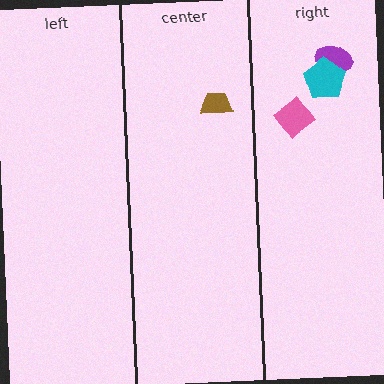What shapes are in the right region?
The pink diamond, the purple ellipse, the cyan pentagon.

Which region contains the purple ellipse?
The right region.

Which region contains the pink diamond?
The right region.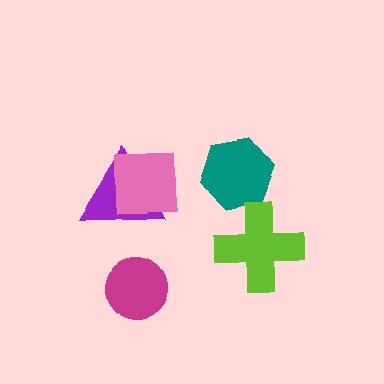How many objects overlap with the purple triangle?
1 object overlaps with the purple triangle.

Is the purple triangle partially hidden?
Yes, it is partially covered by another shape.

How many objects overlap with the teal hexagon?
0 objects overlap with the teal hexagon.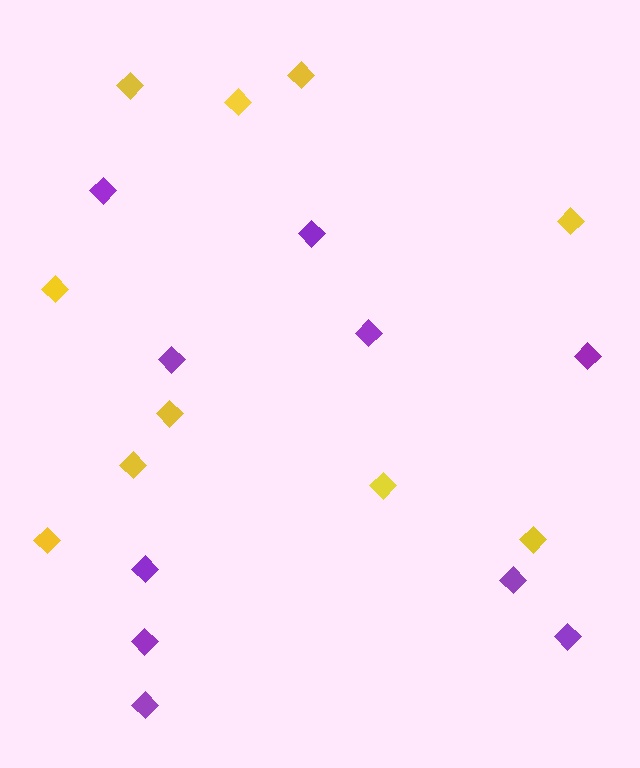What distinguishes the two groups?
There are 2 groups: one group of purple diamonds (10) and one group of yellow diamonds (10).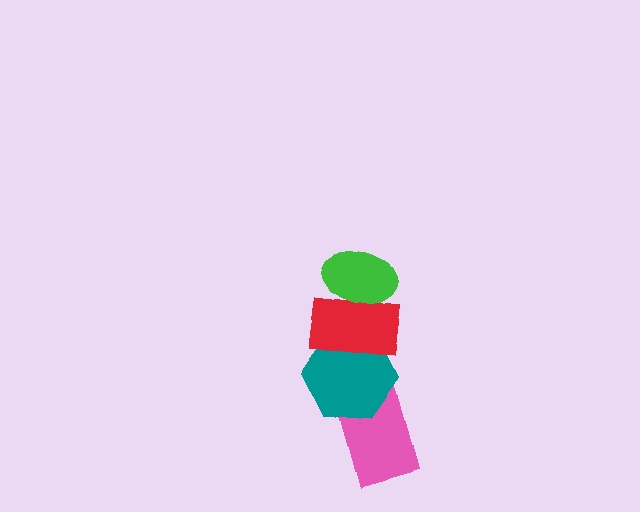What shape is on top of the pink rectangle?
The teal hexagon is on top of the pink rectangle.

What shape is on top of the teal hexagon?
The red rectangle is on top of the teal hexagon.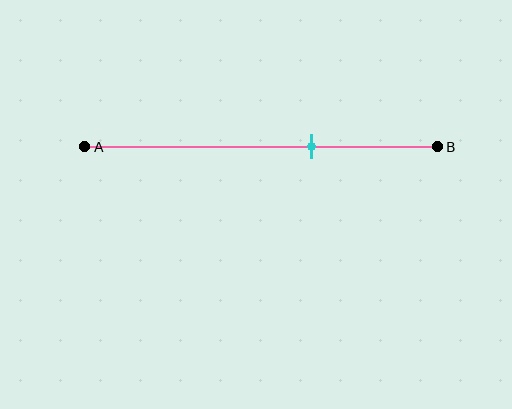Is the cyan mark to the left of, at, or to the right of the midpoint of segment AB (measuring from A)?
The cyan mark is to the right of the midpoint of segment AB.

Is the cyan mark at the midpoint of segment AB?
No, the mark is at about 65% from A, not at the 50% midpoint.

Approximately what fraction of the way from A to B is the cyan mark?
The cyan mark is approximately 65% of the way from A to B.